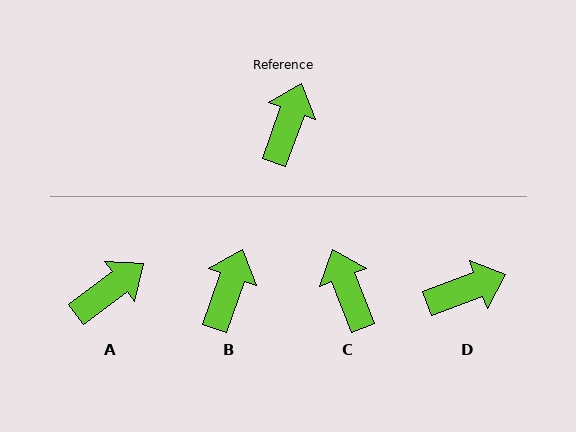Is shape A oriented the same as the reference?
No, it is off by about 34 degrees.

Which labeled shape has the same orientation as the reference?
B.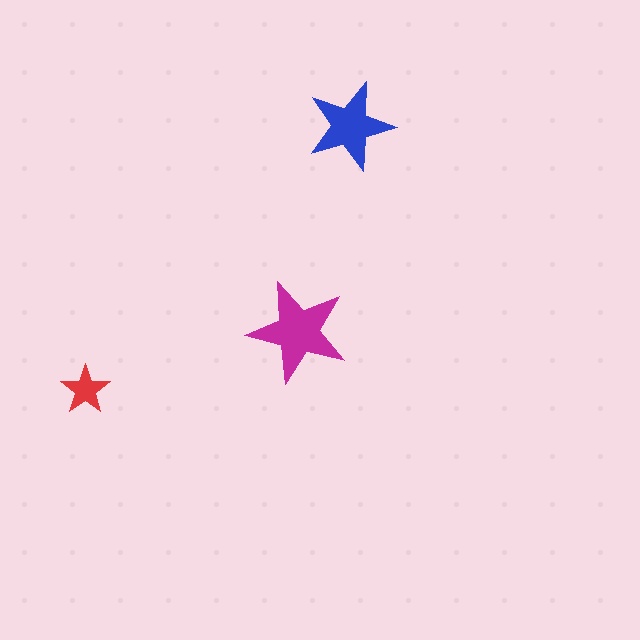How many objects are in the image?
There are 3 objects in the image.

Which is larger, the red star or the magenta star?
The magenta one.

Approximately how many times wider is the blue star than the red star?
About 2 times wider.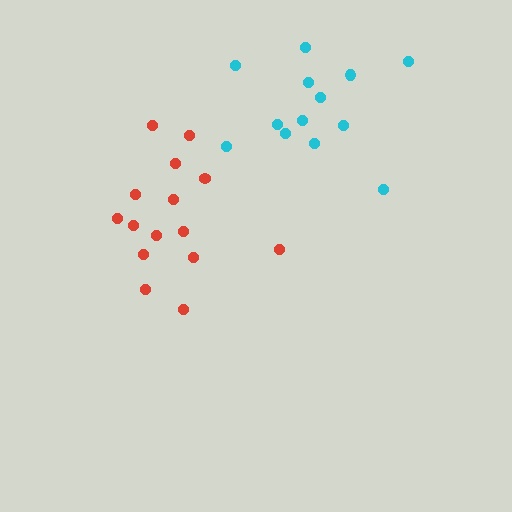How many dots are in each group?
Group 1: 15 dots, Group 2: 13 dots (28 total).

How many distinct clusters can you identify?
There are 2 distinct clusters.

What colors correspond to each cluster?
The clusters are colored: red, cyan.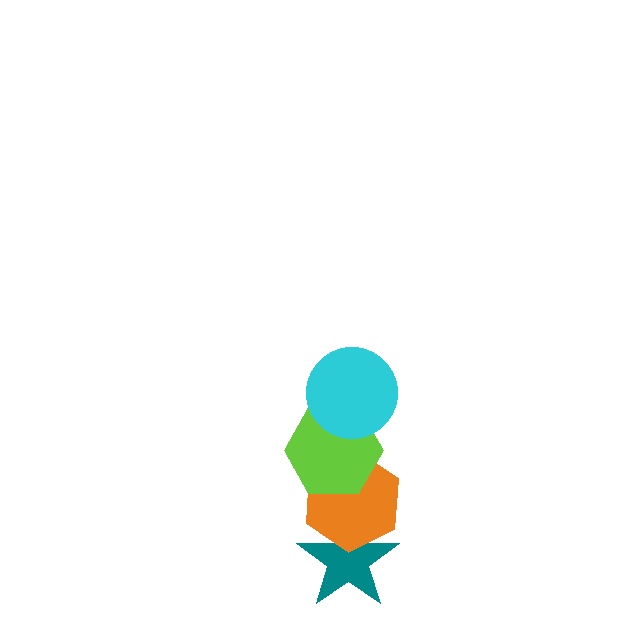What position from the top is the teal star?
The teal star is 4th from the top.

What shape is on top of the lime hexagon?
The cyan circle is on top of the lime hexagon.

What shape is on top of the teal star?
The orange hexagon is on top of the teal star.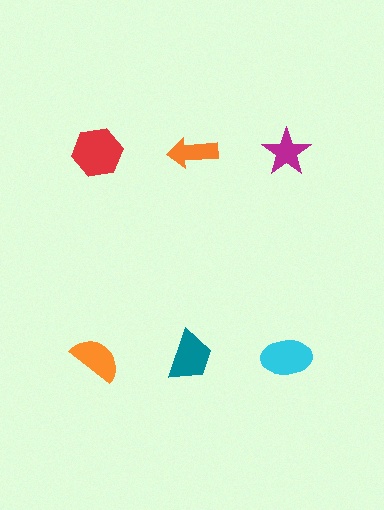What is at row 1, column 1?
A red hexagon.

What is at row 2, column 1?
An orange semicircle.